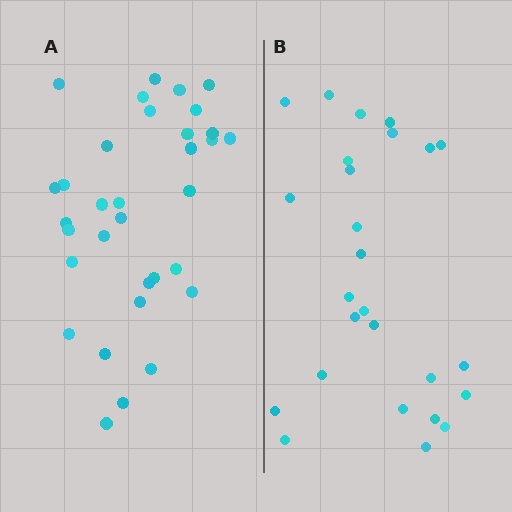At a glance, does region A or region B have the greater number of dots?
Region A (the left region) has more dots.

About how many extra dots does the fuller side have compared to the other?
Region A has roughly 8 or so more dots than region B.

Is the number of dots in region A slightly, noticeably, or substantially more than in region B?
Region A has noticeably more, but not dramatically so. The ratio is roughly 1.3 to 1.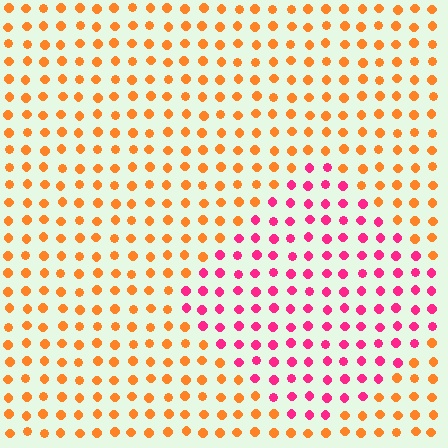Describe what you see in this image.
The image is filled with small orange elements in a uniform arrangement. A diamond-shaped region is visible where the elements are tinted to a slightly different hue, forming a subtle color boundary.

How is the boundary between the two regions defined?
The boundary is defined purely by a slight shift in hue (about 54 degrees). Spacing, size, and orientation are identical on both sides.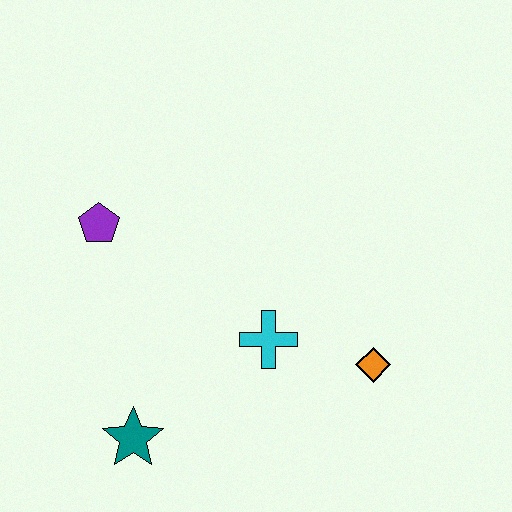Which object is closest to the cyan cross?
The orange diamond is closest to the cyan cross.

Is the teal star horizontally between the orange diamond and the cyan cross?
No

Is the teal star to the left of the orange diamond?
Yes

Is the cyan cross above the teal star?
Yes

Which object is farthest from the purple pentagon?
The orange diamond is farthest from the purple pentagon.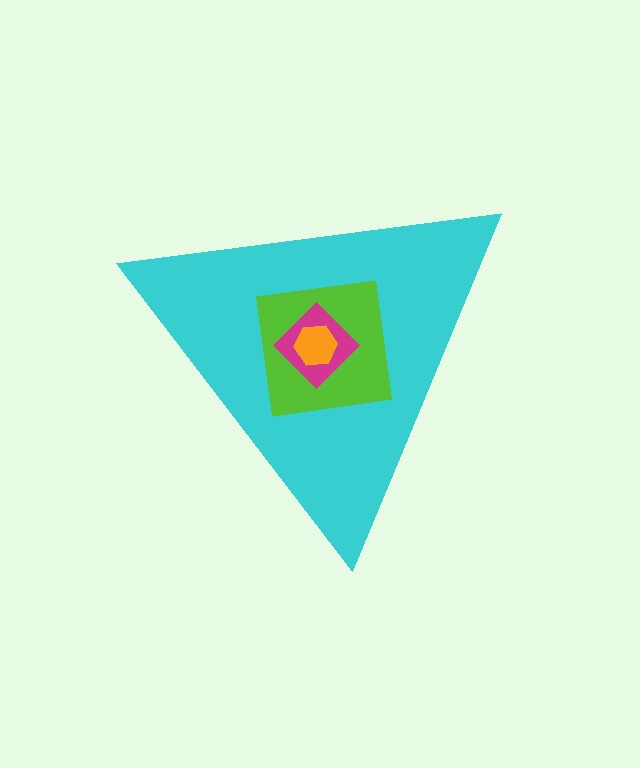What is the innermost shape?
The orange hexagon.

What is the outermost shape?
The cyan triangle.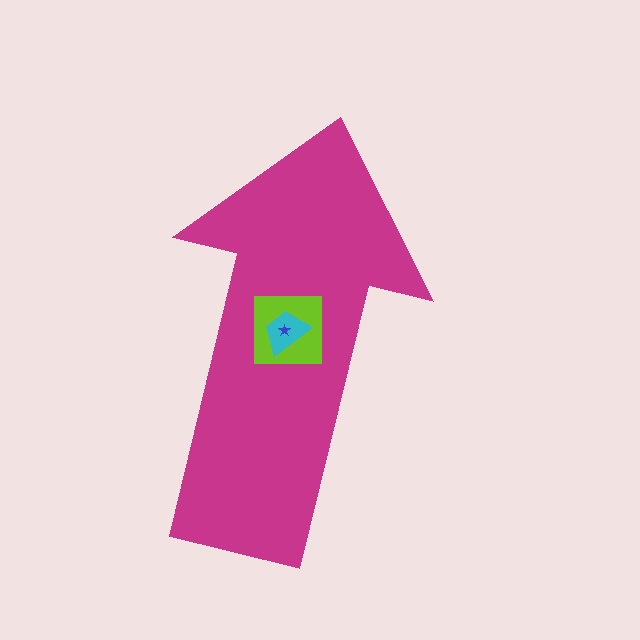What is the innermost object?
The blue star.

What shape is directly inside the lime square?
The cyan trapezoid.